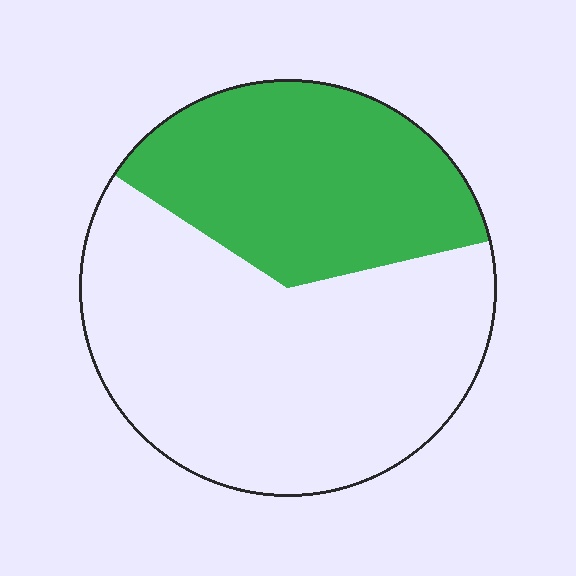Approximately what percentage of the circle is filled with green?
Approximately 35%.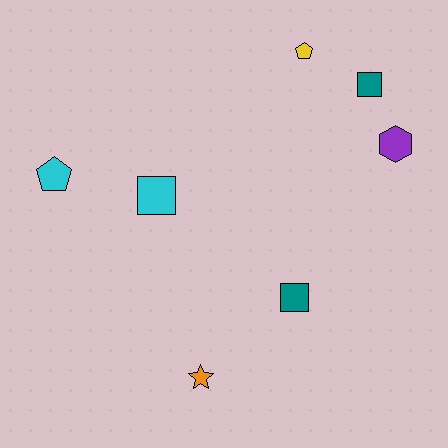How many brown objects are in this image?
There are no brown objects.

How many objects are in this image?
There are 7 objects.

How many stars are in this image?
There is 1 star.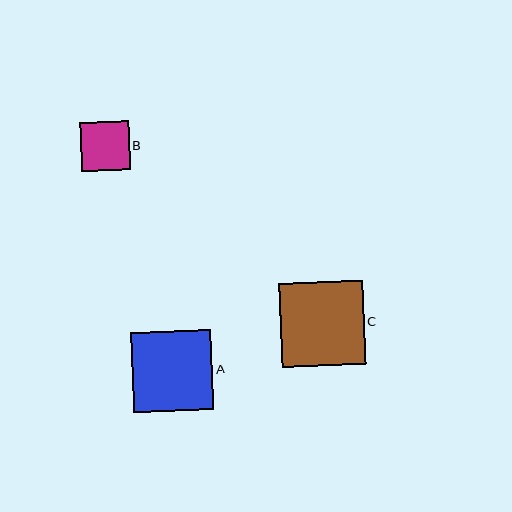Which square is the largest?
Square C is the largest with a size of approximately 84 pixels.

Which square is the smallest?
Square B is the smallest with a size of approximately 49 pixels.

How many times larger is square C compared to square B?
Square C is approximately 1.7 times the size of square B.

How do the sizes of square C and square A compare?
Square C and square A are approximately the same size.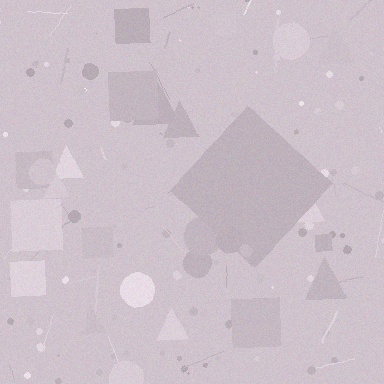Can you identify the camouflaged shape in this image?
The camouflaged shape is a diamond.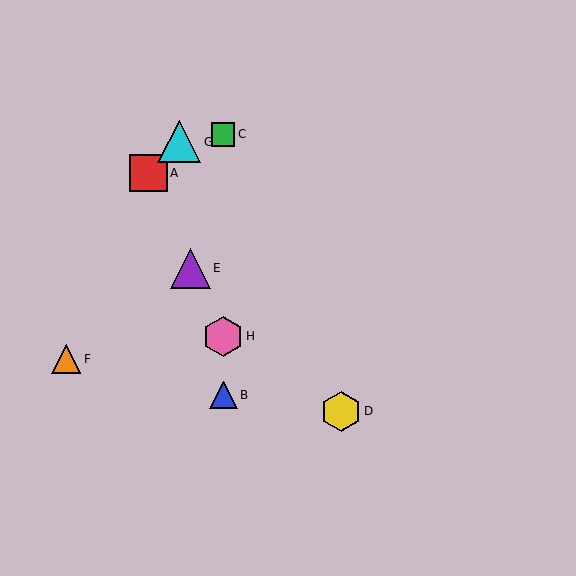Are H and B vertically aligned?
Yes, both are at x≈223.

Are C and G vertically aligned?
No, C is at x≈223 and G is at x≈179.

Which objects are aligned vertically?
Objects B, C, H are aligned vertically.